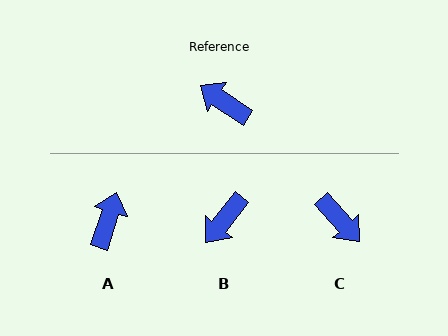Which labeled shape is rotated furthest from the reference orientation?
C, about 166 degrees away.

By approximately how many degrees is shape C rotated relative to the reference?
Approximately 166 degrees counter-clockwise.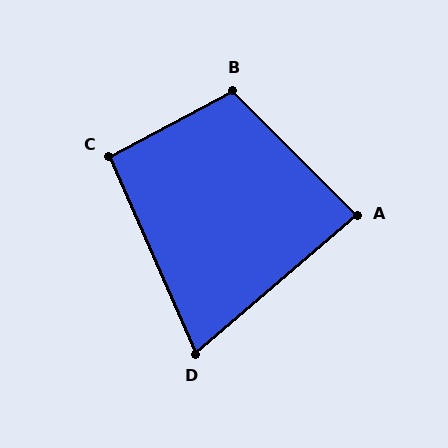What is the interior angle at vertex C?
Approximately 94 degrees (approximately right).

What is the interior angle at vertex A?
Approximately 86 degrees (approximately right).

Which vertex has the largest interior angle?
B, at approximately 107 degrees.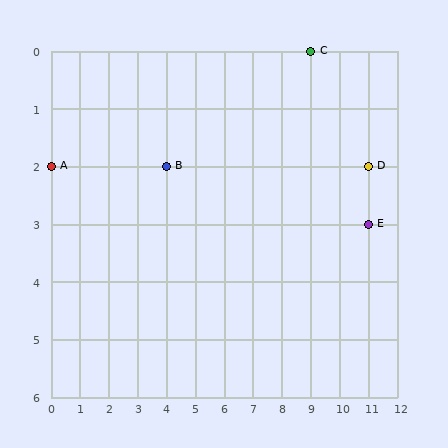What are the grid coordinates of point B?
Point B is at grid coordinates (4, 2).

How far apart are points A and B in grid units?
Points A and B are 4 columns apart.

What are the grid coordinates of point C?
Point C is at grid coordinates (9, 0).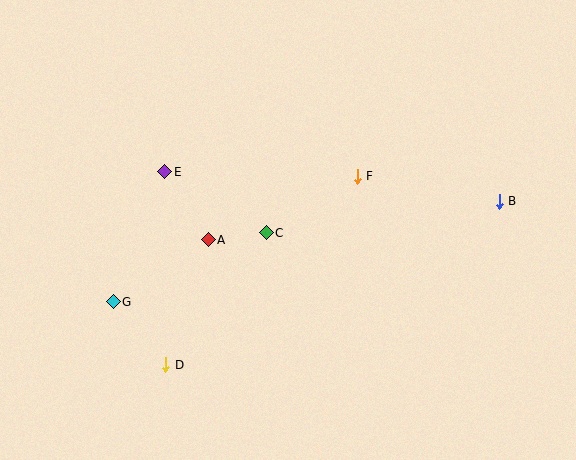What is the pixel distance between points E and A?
The distance between E and A is 81 pixels.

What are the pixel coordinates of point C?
Point C is at (266, 233).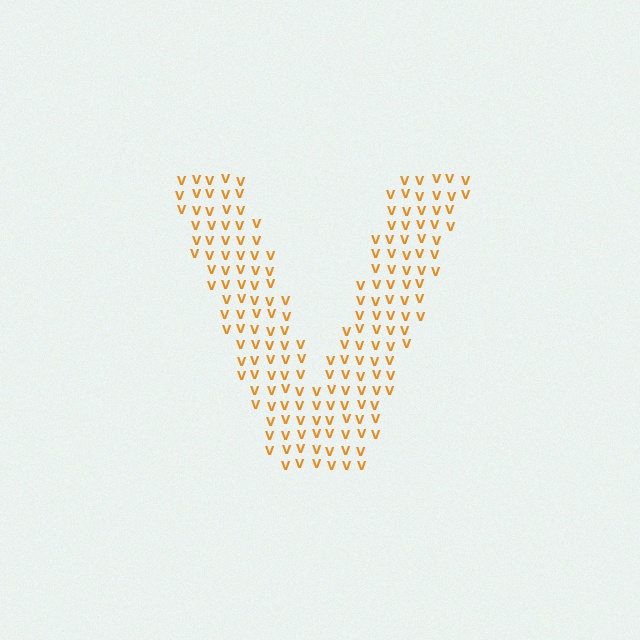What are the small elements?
The small elements are letter V's.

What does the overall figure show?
The overall figure shows the letter V.